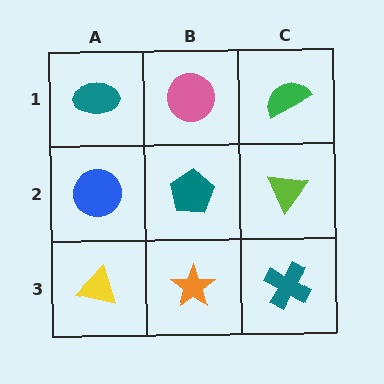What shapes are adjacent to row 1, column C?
A lime triangle (row 2, column C), a pink circle (row 1, column B).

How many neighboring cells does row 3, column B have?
3.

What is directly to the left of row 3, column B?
A yellow triangle.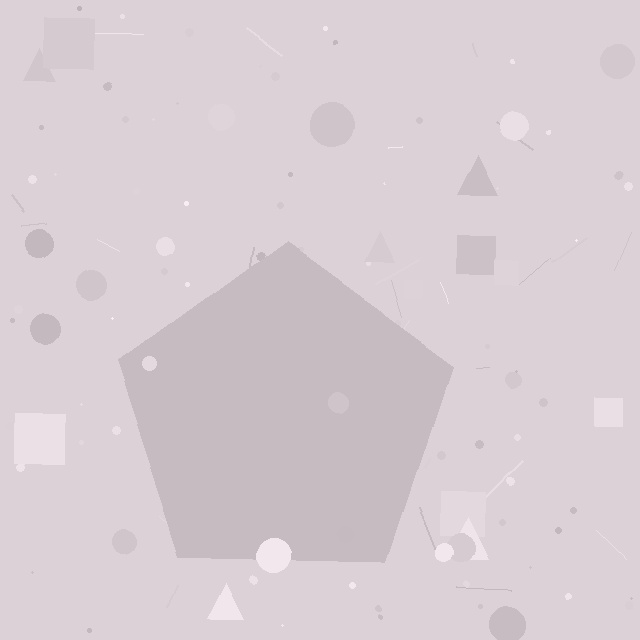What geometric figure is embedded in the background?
A pentagon is embedded in the background.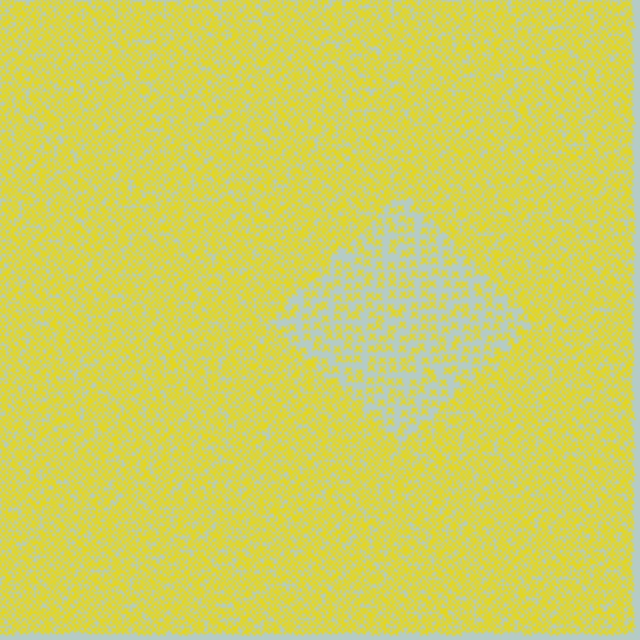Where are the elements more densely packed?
The elements are more densely packed outside the diamond boundary.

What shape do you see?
I see a diamond.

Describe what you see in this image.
The image contains small yellow elements arranged at two different densities. A diamond-shaped region is visible where the elements are less densely packed than the surrounding area.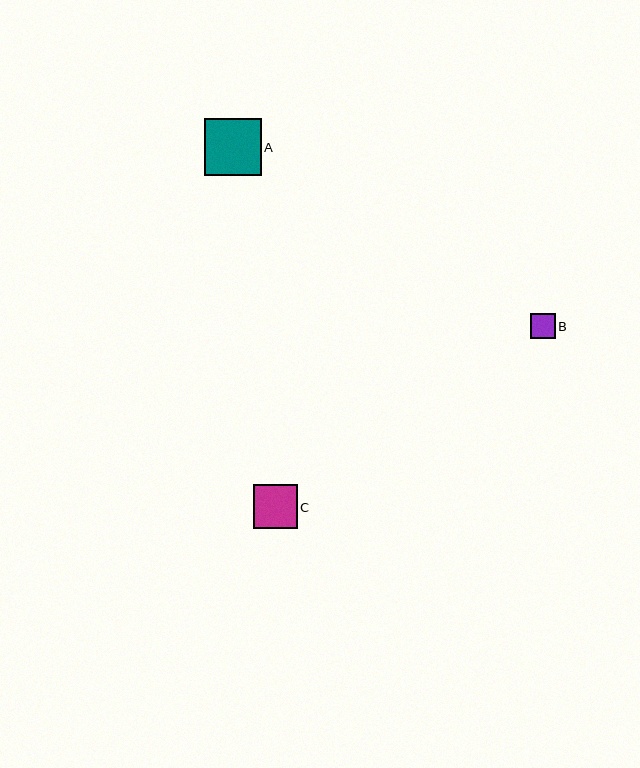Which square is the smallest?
Square B is the smallest with a size of approximately 25 pixels.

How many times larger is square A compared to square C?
Square A is approximately 1.3 times the size of square C.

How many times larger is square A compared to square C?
Square A is approximately 1.3 times the size of square C.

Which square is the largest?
Square A is the largest with a size of approximately 57 pixels.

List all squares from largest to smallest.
From largest to smallest: A, C, B.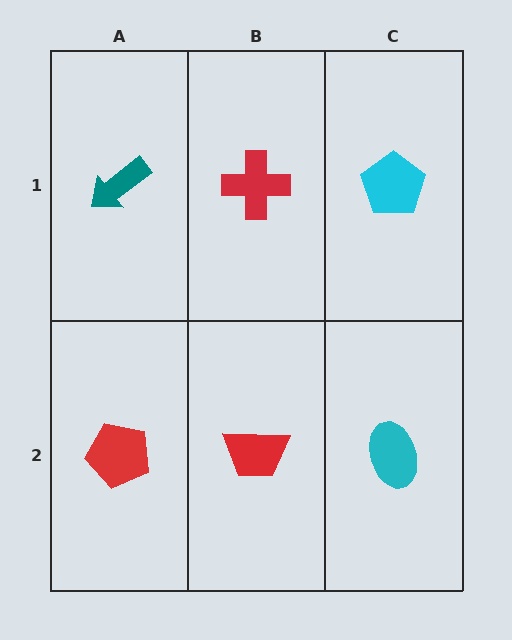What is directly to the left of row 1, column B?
A teal arrow.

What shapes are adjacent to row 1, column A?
A red pentagon (row 2, column A), a red cross (row 1, column B).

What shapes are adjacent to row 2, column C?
A cyan pentagon (row 1, column C), a red trapezoid (row 2, column B).